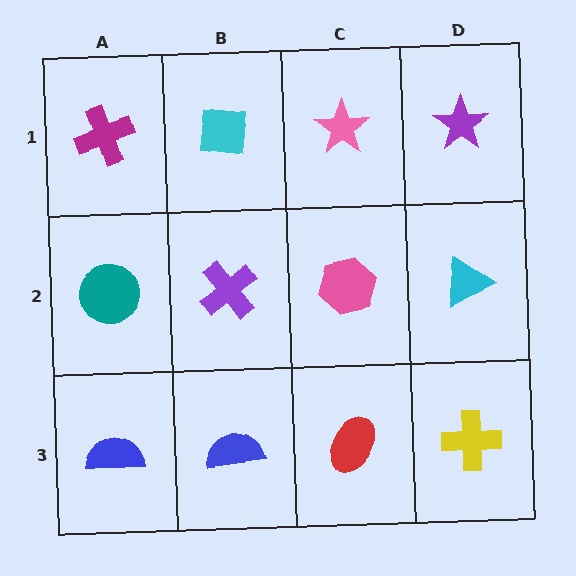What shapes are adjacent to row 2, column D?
A purple star (row 1, column D), a yellow cross (row 3, column D), a pink hexagon (row 2, column C).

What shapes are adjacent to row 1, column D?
A cyan triangle (row 2, column D), a pink star (row 1, column C).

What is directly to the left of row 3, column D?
A red ellipse.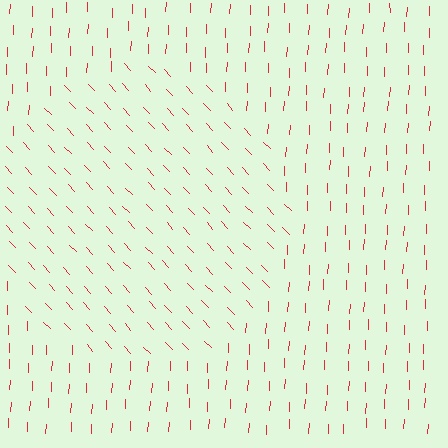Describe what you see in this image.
The image is filled with small red line segments. A circle region in the image has lines oriented differently from the surrounding lines, creating a visible texture boundary.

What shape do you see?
I see a circle.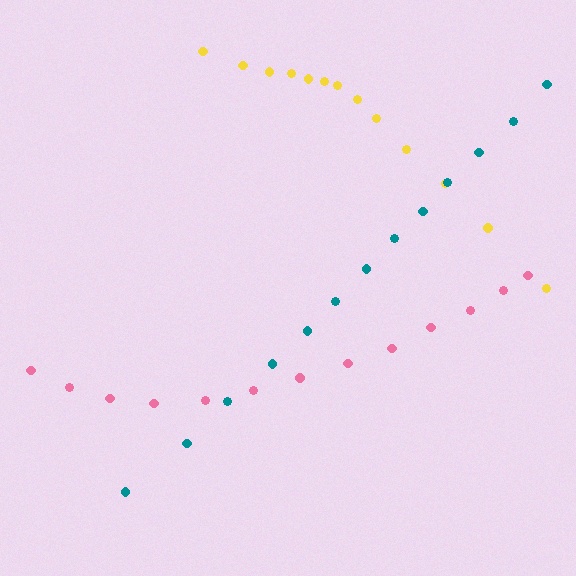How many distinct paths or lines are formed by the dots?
There are 3 distinct paths.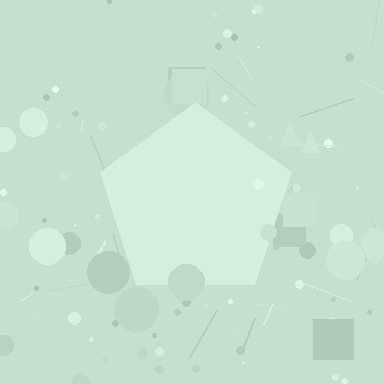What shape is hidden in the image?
A pentagon is hidden in the image.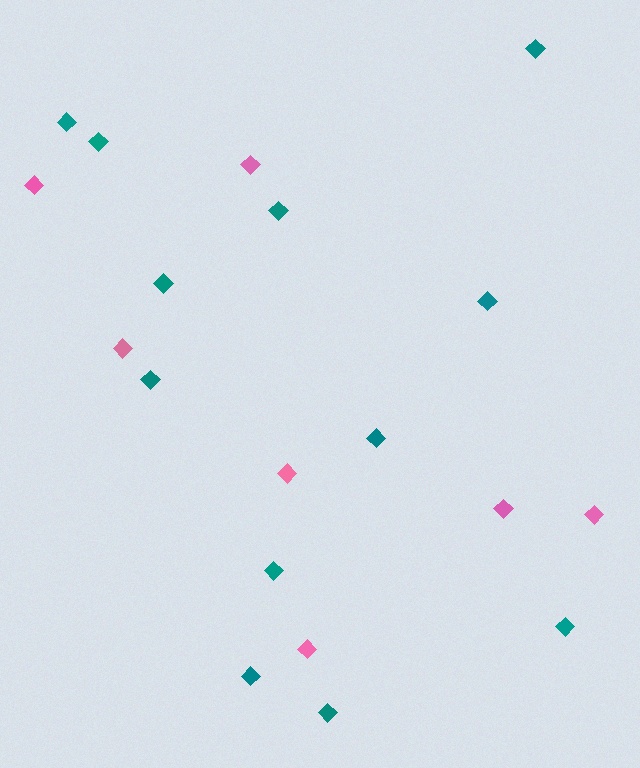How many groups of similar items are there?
There are 2 groups: one group of pink diamonds (7) and one group of teal diamonds (12).